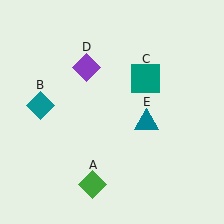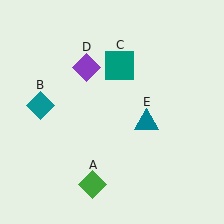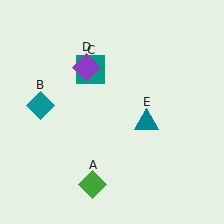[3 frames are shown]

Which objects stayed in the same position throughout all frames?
Green diamond (object A) and teal diamond (object B) and purple diamond (object D) and teal triangle (object E) remained stationary.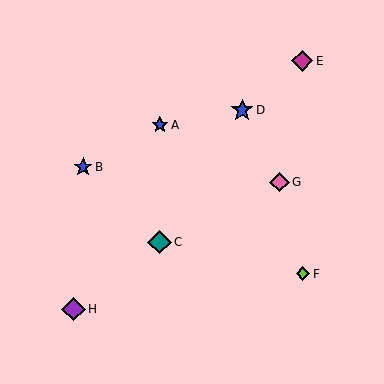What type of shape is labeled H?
Shape H is a purple diamond.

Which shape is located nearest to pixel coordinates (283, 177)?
The pink diamond (labeled G) at (279, 182) is nearest to that location.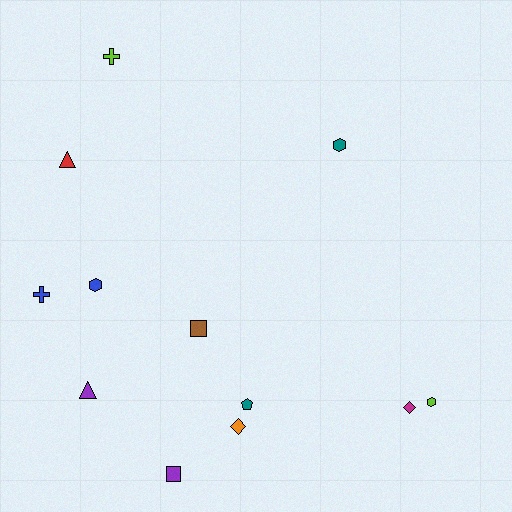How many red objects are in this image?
There is 1 red object.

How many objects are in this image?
There are 12 objects.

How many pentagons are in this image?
There is 1 pentagon.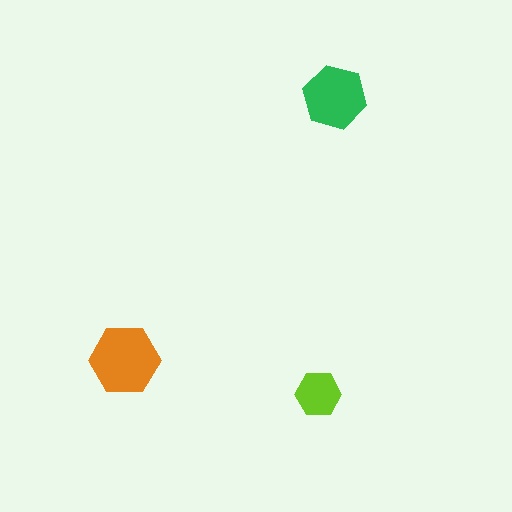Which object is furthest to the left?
The orange hexagon is leftmost.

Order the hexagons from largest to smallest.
the orange one, the green one, the lime one.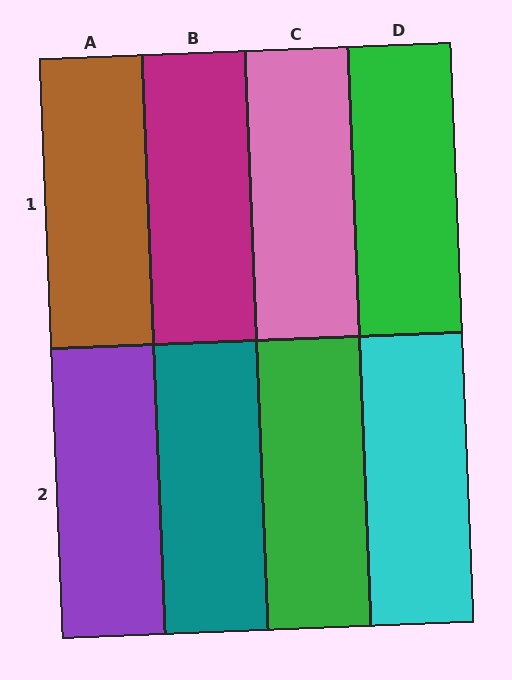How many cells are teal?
1 cell is teal.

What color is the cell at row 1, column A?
Brown.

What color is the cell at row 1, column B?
Magenta.